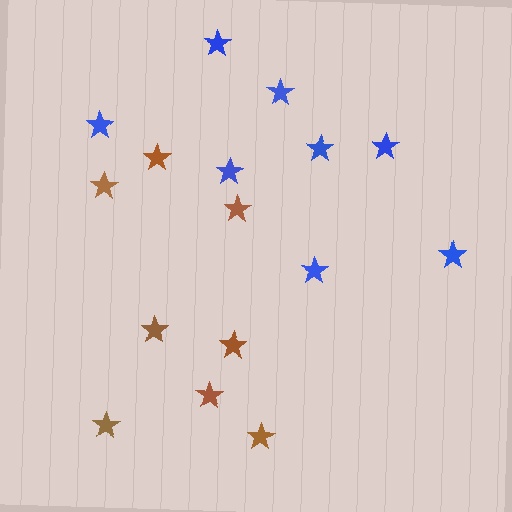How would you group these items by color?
There are 2 groups: one group of brown stars (8) and one group of blue stars (8).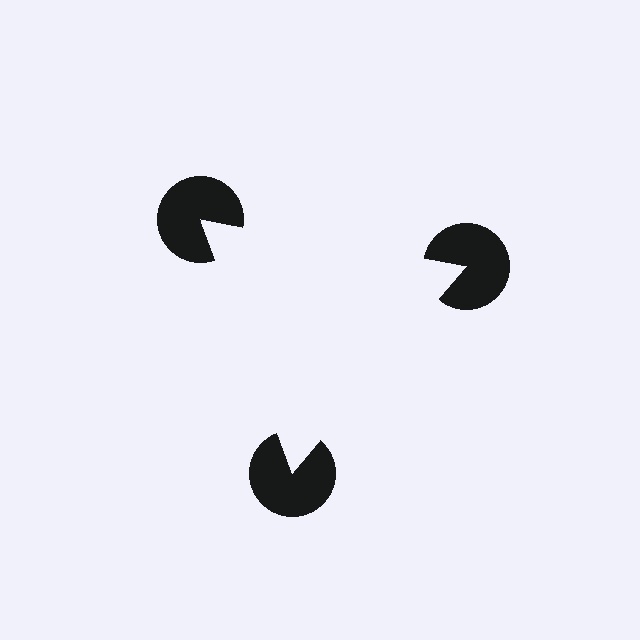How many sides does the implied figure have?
3 sides.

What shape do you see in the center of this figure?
An illusory triangle — its edges are inferred from the aligned wedge cuts in the pac-man discs, not physically drawn.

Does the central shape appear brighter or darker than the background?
It typically appears slightly brighter than the background, even though no actual brightness change is drawn.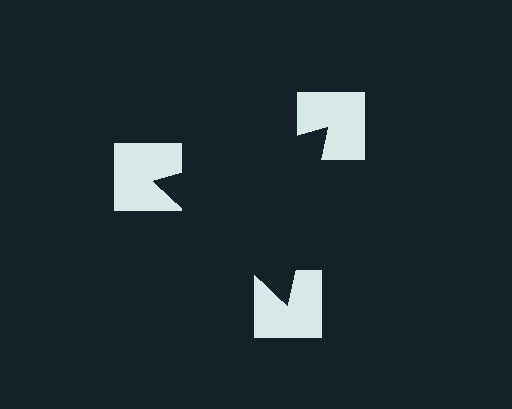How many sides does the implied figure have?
3 sides.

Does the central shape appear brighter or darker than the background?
It typically appears slightly darker than the background, even though no actual brightness change is drawn.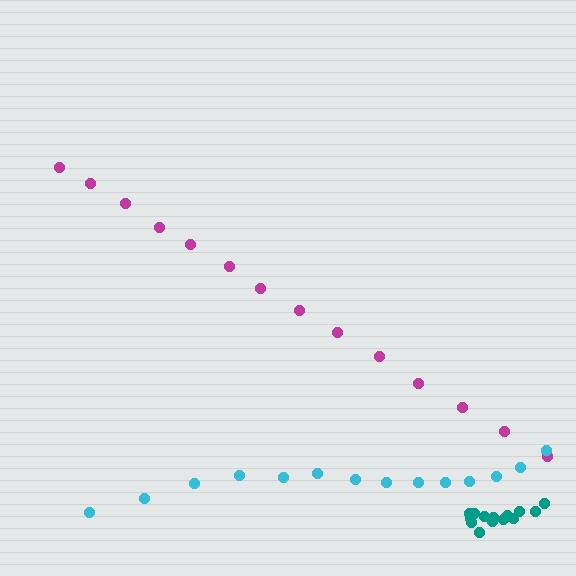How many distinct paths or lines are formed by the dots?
There are 3 distinct paths.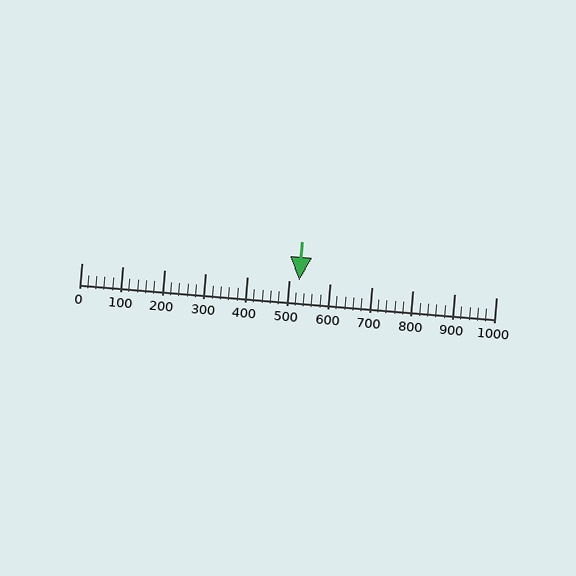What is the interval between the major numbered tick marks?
The major tick marks are spaced 100 units apart.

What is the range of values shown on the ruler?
The ruler shows values from 0 to 1000.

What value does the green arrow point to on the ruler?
The green arrow points to approximately 526.